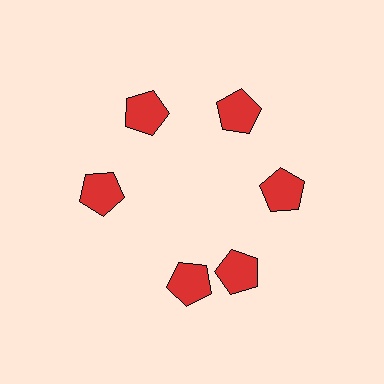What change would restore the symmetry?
The symmetry would be restored by rotating it back into even spacing with its neighbors so that all 6 pentagons sit at equal angles and equal distance from the center.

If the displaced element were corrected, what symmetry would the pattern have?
It would have 6-fold rotational symmetry — the pattern would map onto itself every 60 degrees.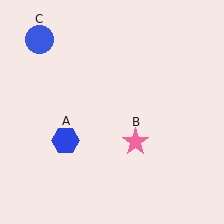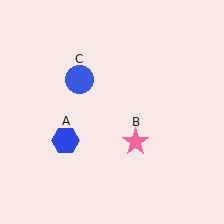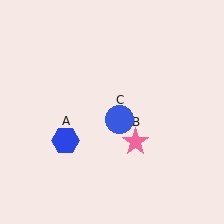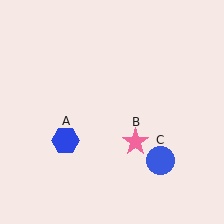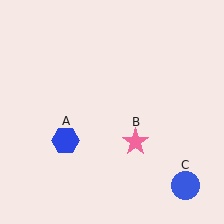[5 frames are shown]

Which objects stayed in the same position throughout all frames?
Blue hexagon (object A) and pink star (object B) remained stationary.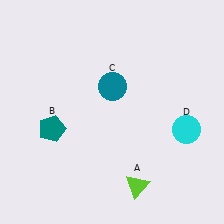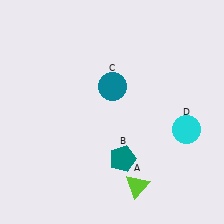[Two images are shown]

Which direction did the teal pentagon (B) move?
The teal pentagon (B) moved right.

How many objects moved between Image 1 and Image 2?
1 object moved between the two images.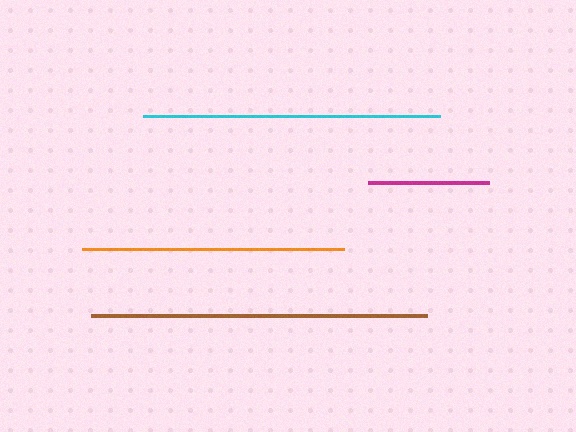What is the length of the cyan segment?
The cyan segment is approximately 296 pixels long.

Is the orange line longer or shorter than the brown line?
The brown line is longer than the orange line.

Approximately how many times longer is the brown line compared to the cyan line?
The brown line is approximately 1.1 times the length of the cyan line.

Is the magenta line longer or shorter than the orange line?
The orange line is longer than the magenta line.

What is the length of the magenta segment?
The magenta segment is approximately 121 pixels long.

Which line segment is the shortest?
The magenta line is the shortest at approximately 121 pixels.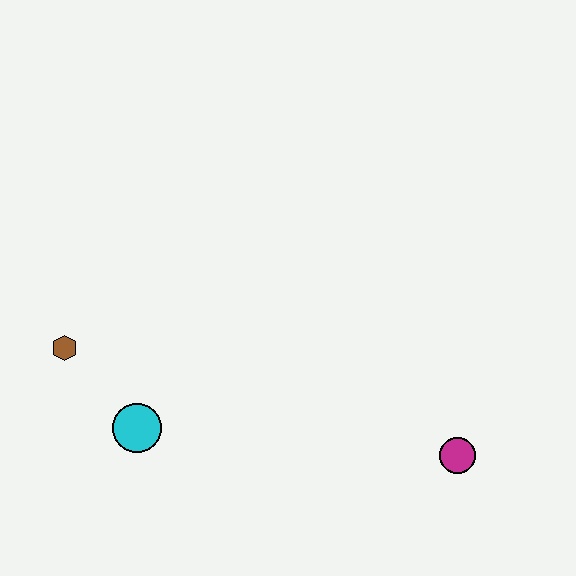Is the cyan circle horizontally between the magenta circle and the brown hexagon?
Yes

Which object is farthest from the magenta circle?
The brown hexagon is farthest from the magenta circle.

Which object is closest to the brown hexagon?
The cyan circle is closest to the brown hexagon.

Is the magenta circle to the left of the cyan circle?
No